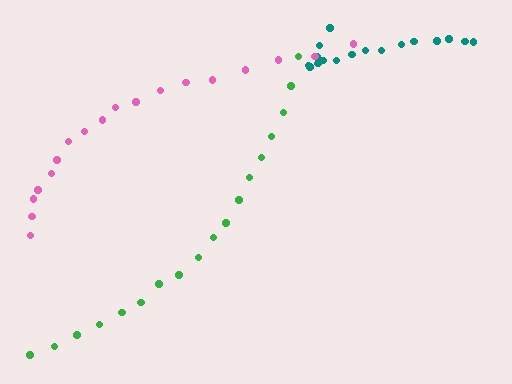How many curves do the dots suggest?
There are 3 distinct paths.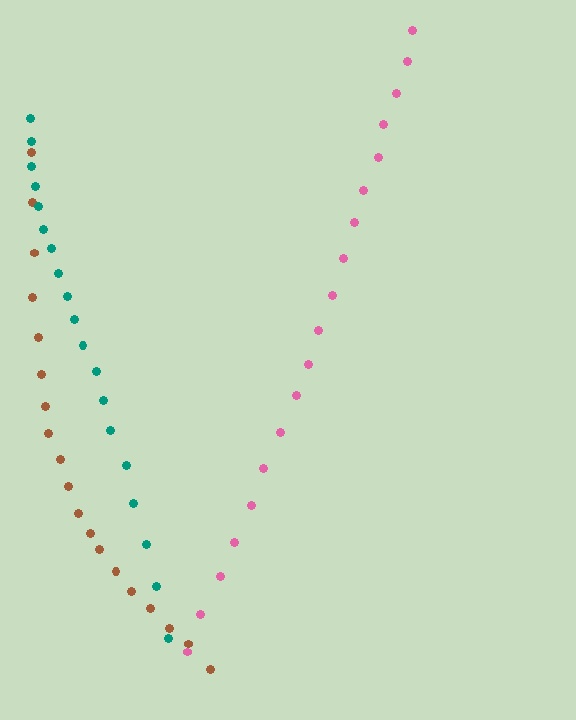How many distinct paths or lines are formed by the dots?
There are 3 distinct paths.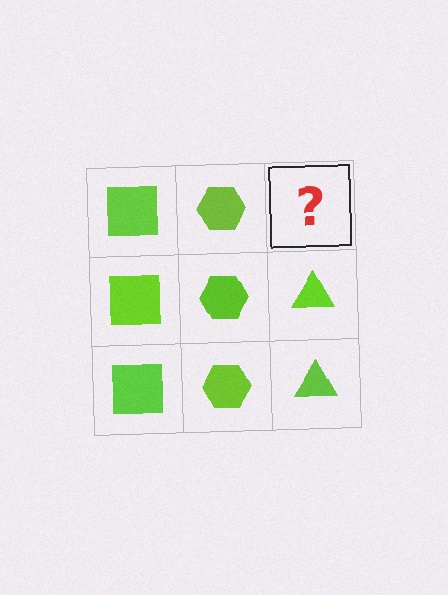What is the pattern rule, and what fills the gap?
The rule is that each column has a consistent shape. The gap should be filled with a lime triangle.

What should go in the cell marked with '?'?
The missing cell should contain a lime triangle.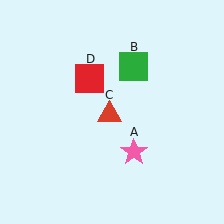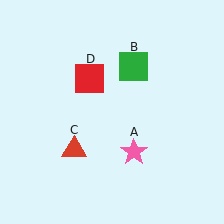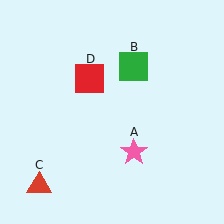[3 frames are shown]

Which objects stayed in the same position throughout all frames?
Pink star (object A) and green square (object B) and red square (object D) remained stationary.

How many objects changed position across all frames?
1 object changed position: red triangle (object C).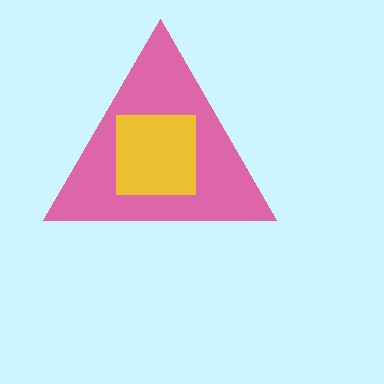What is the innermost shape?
The yellow square.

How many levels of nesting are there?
2.